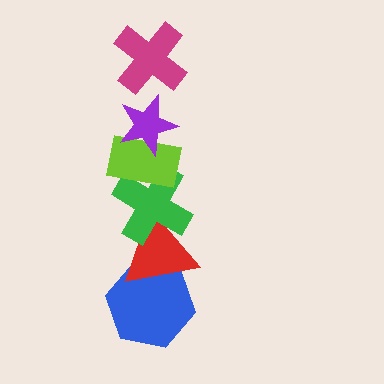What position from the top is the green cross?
The green cross is 4th from the top.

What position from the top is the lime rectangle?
The lime rectangle is 3rd from the top.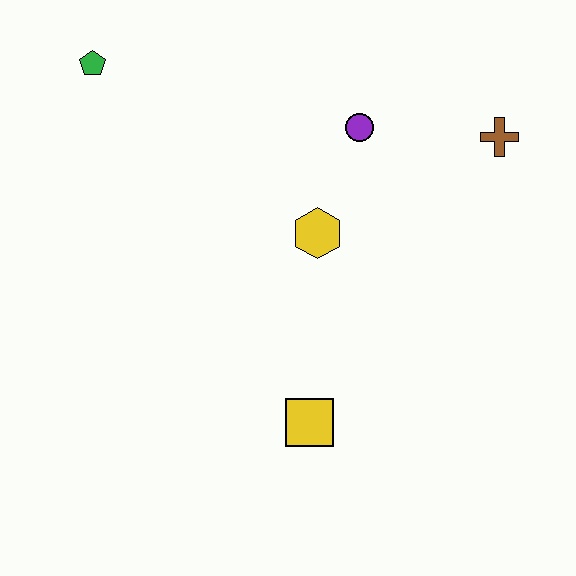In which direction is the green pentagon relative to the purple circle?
The green pentagon is to the left of the purple circle.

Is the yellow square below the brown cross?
Yes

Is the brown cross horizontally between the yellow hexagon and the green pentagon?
No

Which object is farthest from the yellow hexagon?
The green pentagon is farthest from the yellow hexagon.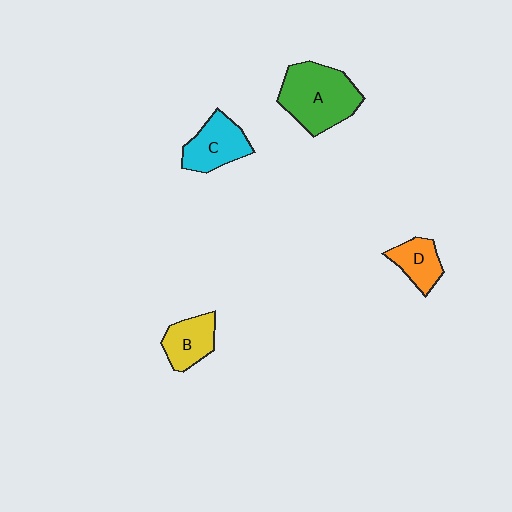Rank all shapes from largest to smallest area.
From largest to smallest: A (green), C (cyan), B (yellow), D (orange).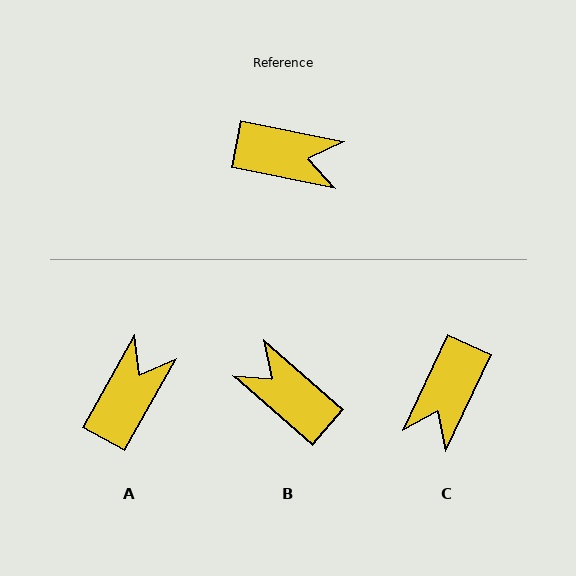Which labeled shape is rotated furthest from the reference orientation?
B, about 150 degrees away.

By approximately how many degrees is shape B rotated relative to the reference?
Approximately 150 degrees counter-clockwise.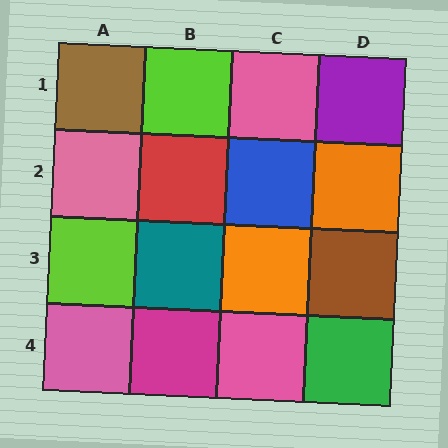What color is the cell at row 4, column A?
Pink.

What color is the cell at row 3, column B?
Teal.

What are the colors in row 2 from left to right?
Pink, red, blue, orange.